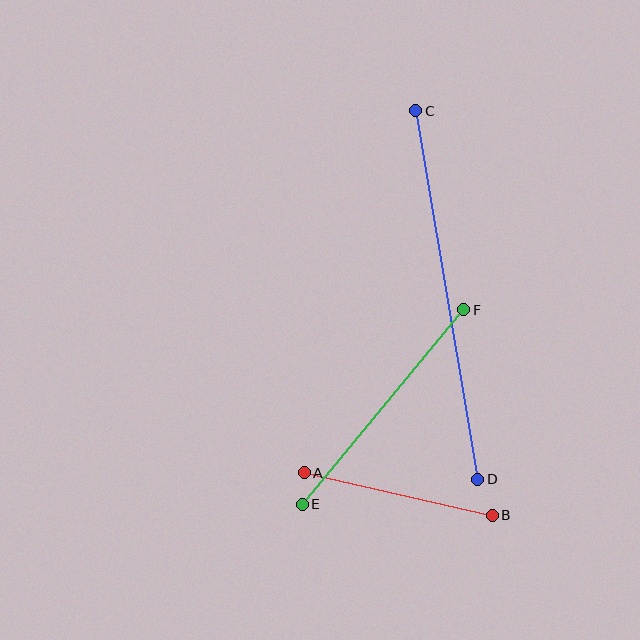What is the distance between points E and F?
The distance is approximately 253 pixels.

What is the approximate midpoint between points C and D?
The midpoint is at approximately (447, 295) pixels.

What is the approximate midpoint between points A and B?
The midpoint is at approximately (398, 494) pixels.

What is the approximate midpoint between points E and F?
The midpoint is at approximately (383, 407) pixels.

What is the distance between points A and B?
The distance is approximately 193 pixels.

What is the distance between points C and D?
The distance is approximately 373 pixels.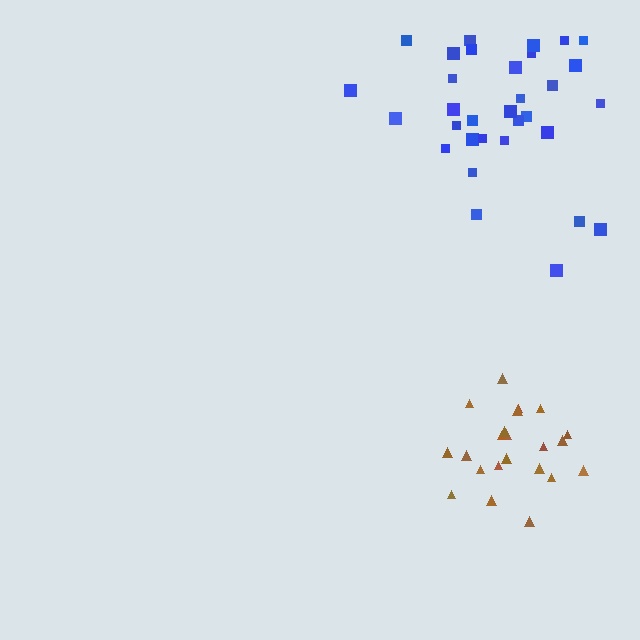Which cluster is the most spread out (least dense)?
Blue.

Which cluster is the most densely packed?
Brown.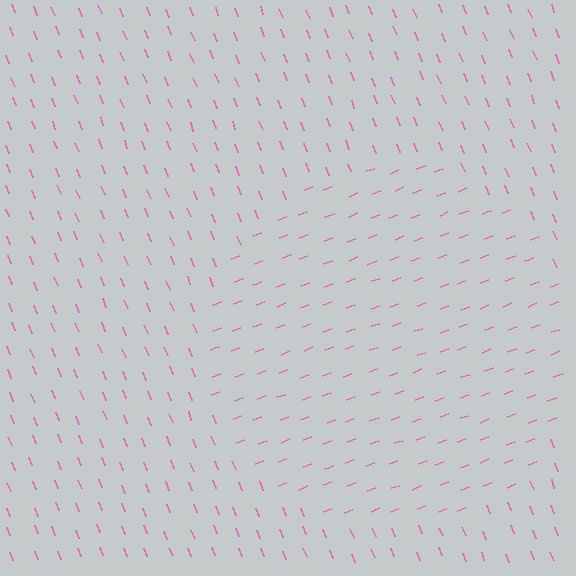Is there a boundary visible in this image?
Yes, there is a texture boundary formed by a change in line orientation.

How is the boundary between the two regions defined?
The boundary is defined purely by a change in line orientation (approximately 89 degrees difference). All lines are the same color and thickness.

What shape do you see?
I see a circle.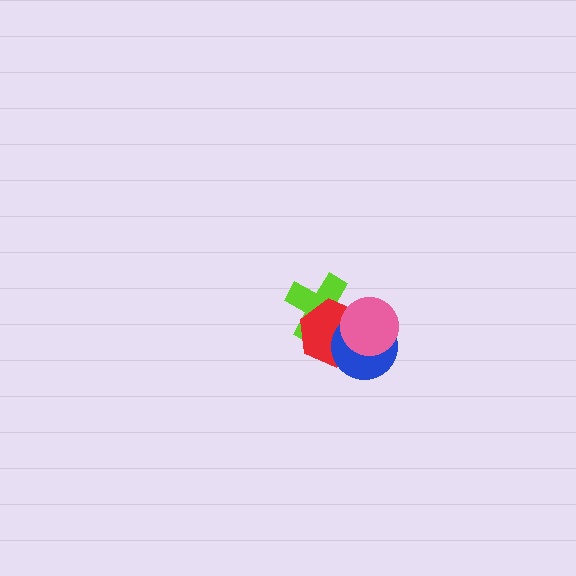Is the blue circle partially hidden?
Yes, it is partially covered by another shape.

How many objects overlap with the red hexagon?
3 objects overlap with the red hexagon.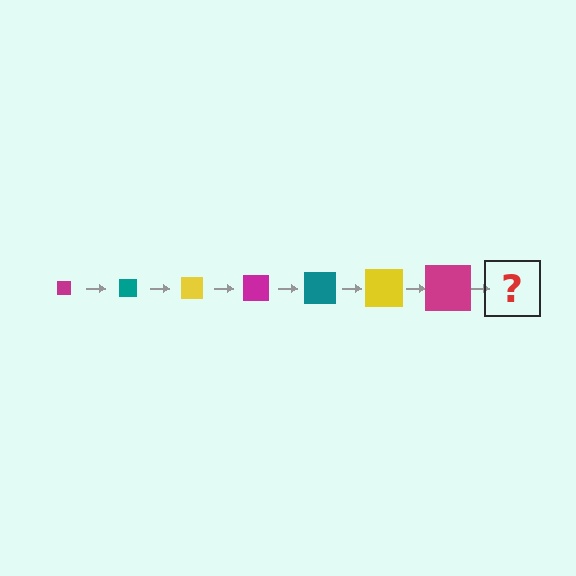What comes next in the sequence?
The next element should be a teal square, larger than the previous one.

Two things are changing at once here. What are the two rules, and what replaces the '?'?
The two rules are that the square grows larger each step and the color cycles through magenta, teal, and yellow. The '?' should be a teal square, larger than the previous one.